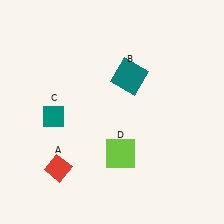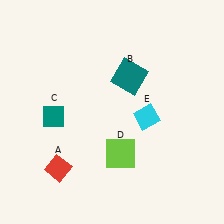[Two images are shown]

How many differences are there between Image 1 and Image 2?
There is 1 difference between the two images.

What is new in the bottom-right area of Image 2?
A cyan diamond (E) was added in the bottom-right area of Image 2.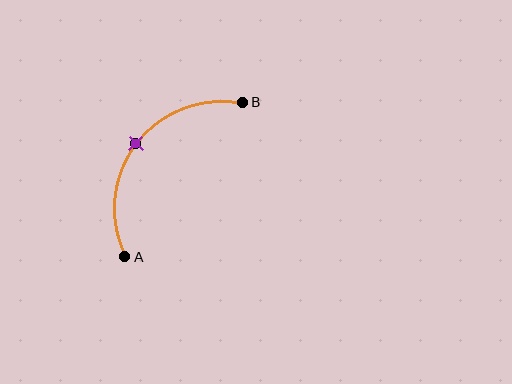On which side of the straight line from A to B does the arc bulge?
The arc bulges above and to the left of the straight line connecting A and B.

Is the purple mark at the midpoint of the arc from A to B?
Yes. The purple mark lies on the arc at equal arc-length from both A and B — it is the arc midpoint.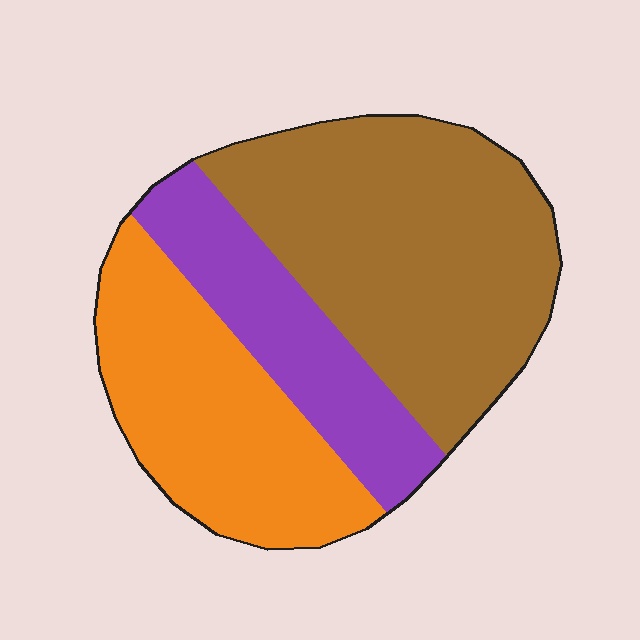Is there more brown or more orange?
Brown.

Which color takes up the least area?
Purple, at roughly 20%.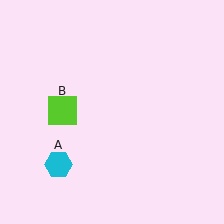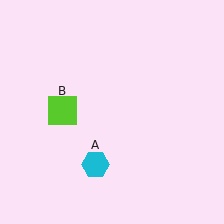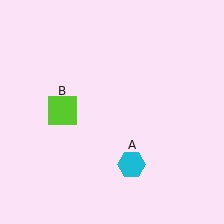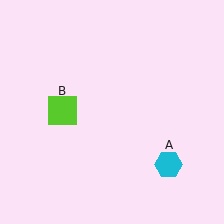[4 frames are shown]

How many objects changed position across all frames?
1 object changed position: cyan hexagon (object A).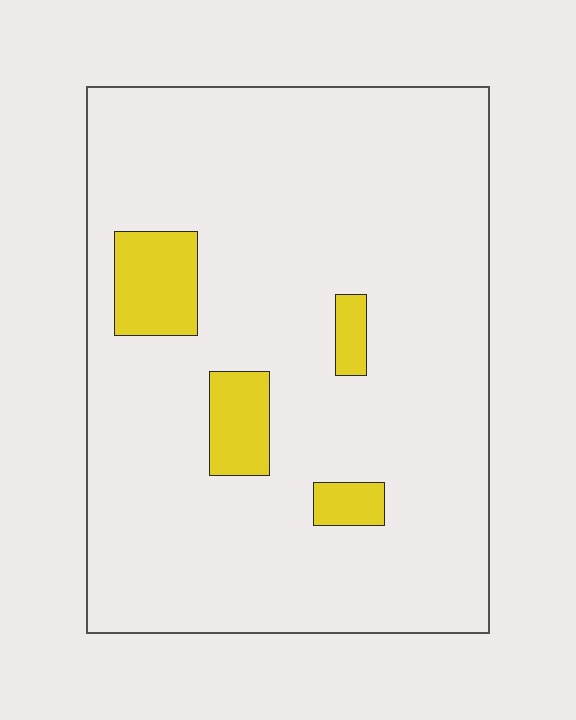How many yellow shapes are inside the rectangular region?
4.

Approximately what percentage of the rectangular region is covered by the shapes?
Approximately 10%.